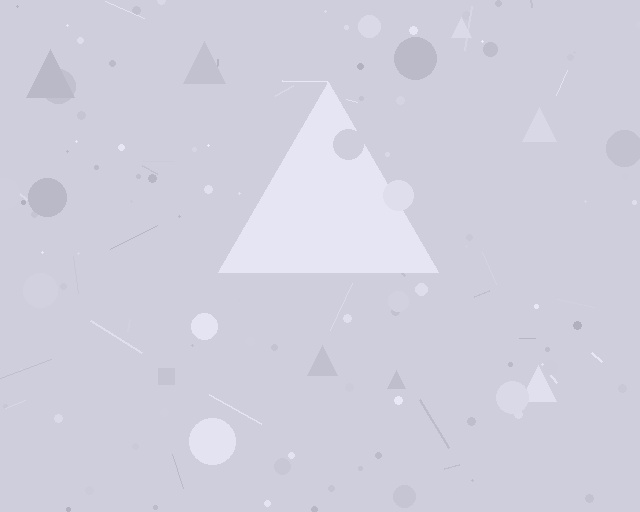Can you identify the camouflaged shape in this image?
The camouflaged shape is a triangle.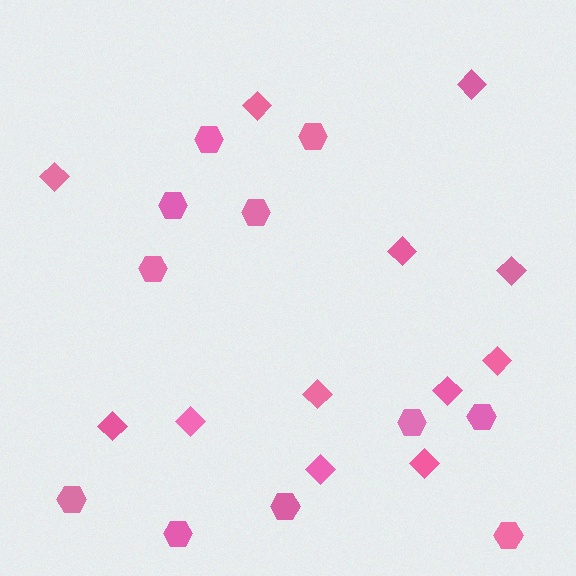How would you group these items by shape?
There are 2 groups: one group of hexagons (11) and one group of diamonds (12).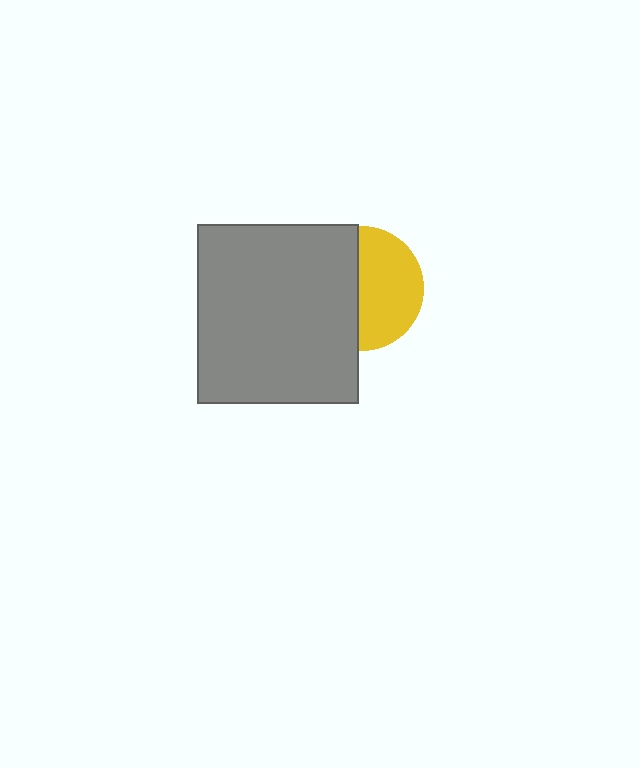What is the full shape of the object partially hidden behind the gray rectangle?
The partially hidden object is a yellow circle.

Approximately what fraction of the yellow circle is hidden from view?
Roughly 48% of the yellow circle is hidden behind the gray rectangle.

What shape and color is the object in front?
The object in front is a gray rectangle.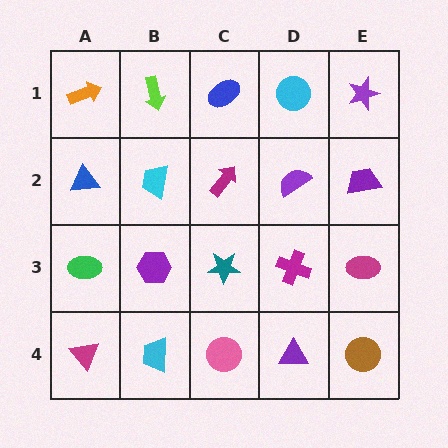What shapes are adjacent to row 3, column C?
A magenta arrow (row 2, column C), a pink circle (row 4, column C), a purple hexagon (row 3, column B), a magenta cross (row 3, column D).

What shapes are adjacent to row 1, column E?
A purple trapezoid (row 2, column E), a cyan circle (row 1, column D).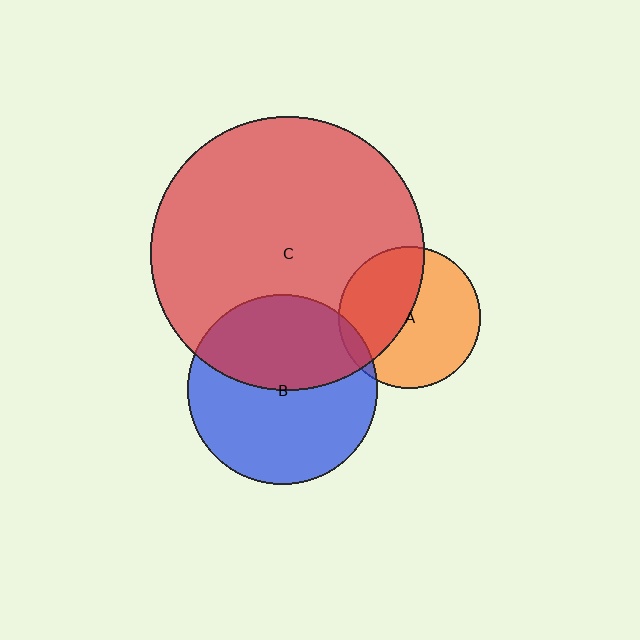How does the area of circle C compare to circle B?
Approximately 2.1 times.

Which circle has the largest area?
Circle C (red).